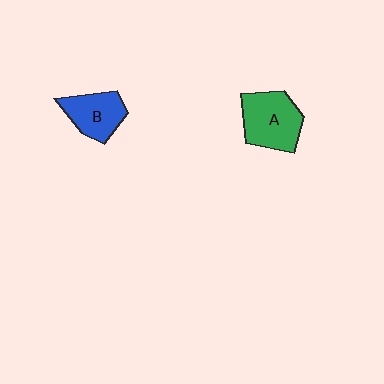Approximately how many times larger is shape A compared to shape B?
Approximately 1.3 times.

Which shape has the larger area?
Shape A (green).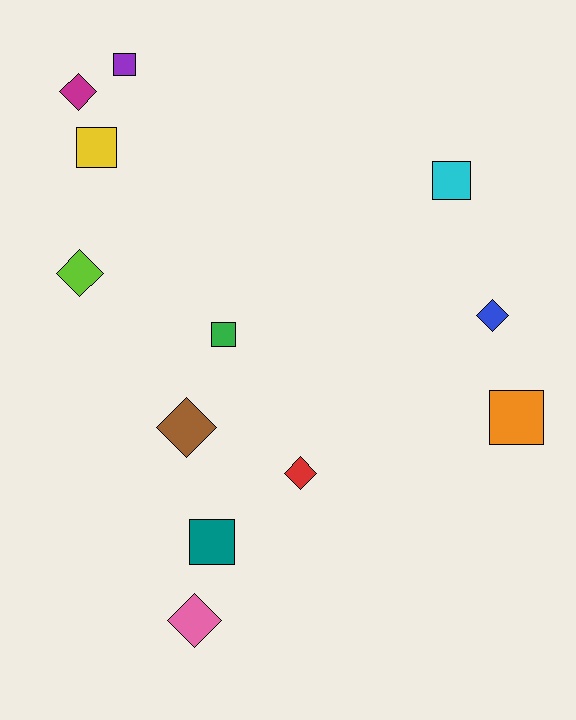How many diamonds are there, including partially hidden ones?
There are 6 diamonds.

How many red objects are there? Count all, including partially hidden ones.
There is 1 red object.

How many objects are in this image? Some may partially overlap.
There are 12 objects.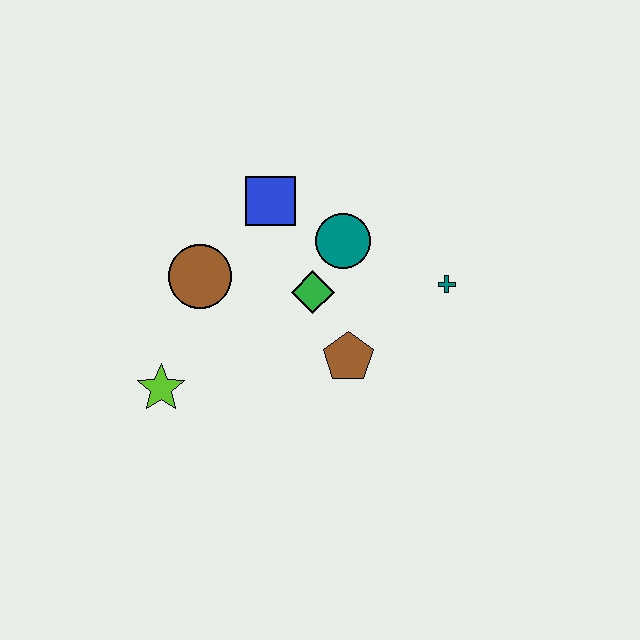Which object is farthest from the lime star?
The teal cross is farthest from the lime star.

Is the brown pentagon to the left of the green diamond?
No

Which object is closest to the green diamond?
The teal circle is closest to the green diamond.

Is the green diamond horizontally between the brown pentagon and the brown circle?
Yes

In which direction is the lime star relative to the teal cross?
The lime star is to the left of the teal cross.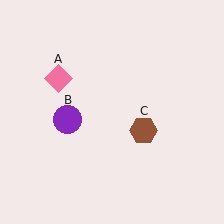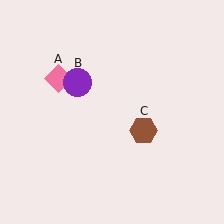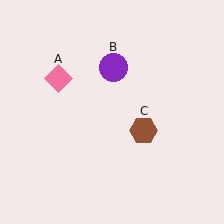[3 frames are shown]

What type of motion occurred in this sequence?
The purple circle (object B) rotated clockwise around the center of the scene.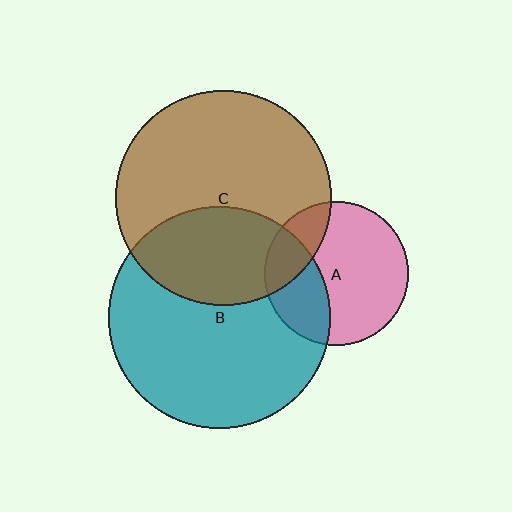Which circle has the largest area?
Circle B (teal).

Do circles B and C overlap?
Yes.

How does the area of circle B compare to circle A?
Approximately 2.4 times.